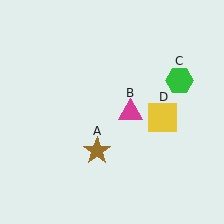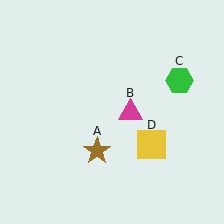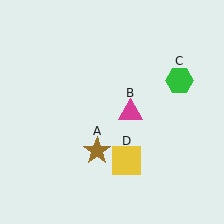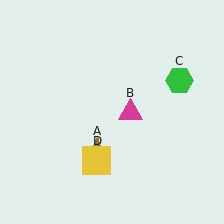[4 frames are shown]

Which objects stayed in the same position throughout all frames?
Brown star (object A) and magenta triangle (object B) and green hexagon (object C) remained stationary.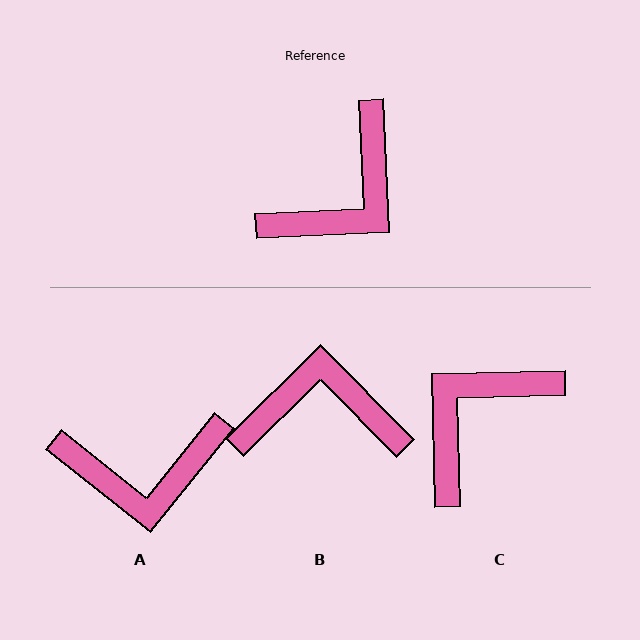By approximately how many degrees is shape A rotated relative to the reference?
Approximately 41 degrees clockwise.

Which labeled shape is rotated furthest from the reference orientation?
C, about 179 degrees away.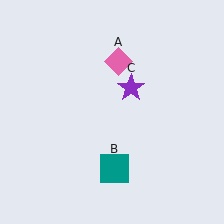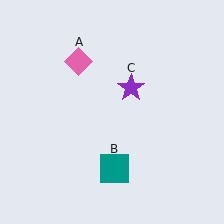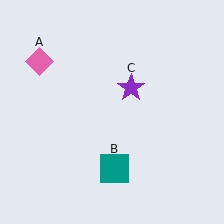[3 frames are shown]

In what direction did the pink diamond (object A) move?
The pink diamond (object A) moved left.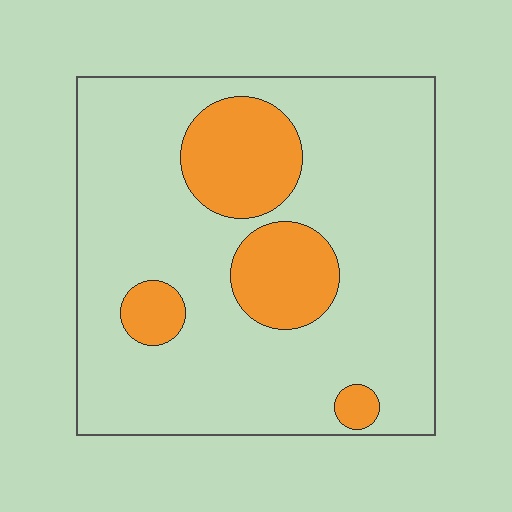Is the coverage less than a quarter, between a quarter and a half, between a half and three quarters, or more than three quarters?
Less than a quarter.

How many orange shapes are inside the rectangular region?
4.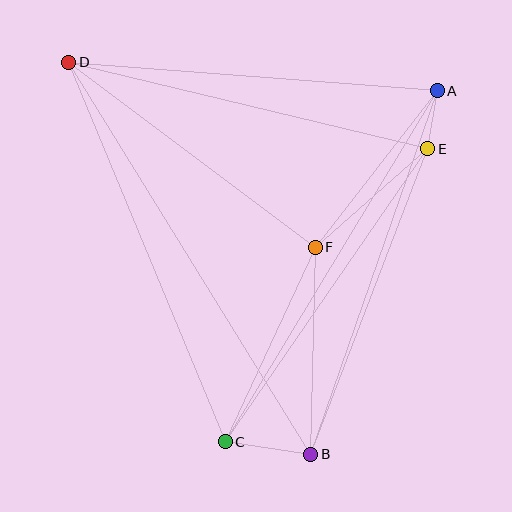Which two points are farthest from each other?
Points B and D are farthest from each other.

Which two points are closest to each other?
Points A and E are closest to each other.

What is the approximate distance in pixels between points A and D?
The distance between A and D is approximately 369 pixels.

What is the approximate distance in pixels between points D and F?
The distance between D and F is approximately 308 pixels.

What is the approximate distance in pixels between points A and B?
The distance between A and B is approximately 385 pixels.